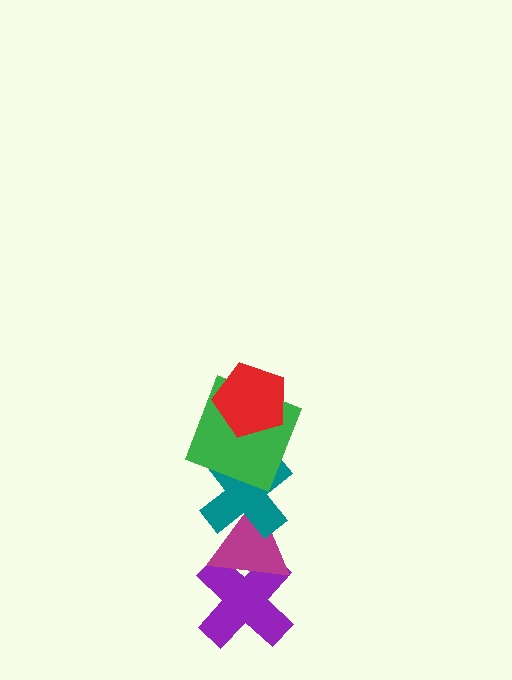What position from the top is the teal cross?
The teal cross is 3rd from the top.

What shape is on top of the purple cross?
The magenta triangle is on top of the purple cross.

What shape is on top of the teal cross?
The green square is on top of the teal cross.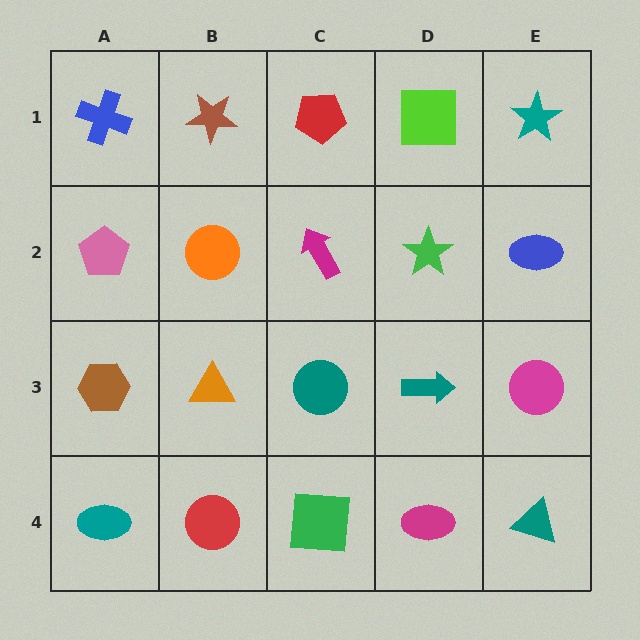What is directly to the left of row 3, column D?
A teal circle.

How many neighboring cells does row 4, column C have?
3.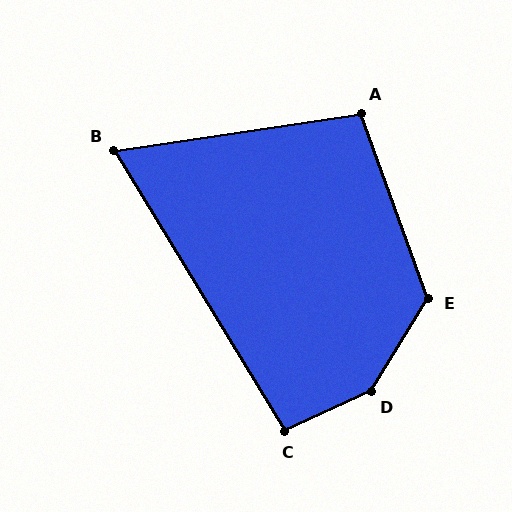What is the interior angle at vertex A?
Approximately 101 degrees (obtuse).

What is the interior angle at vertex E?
Approximately 128 degrees (obtuse).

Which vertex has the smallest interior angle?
B, at approximately 67 degrees.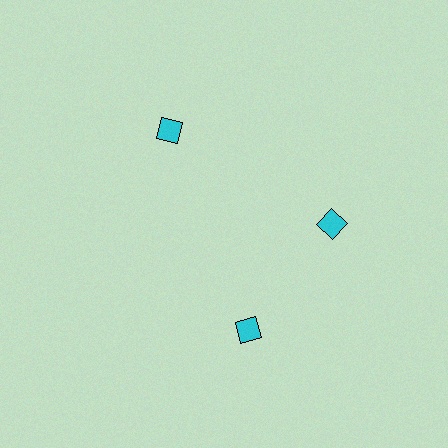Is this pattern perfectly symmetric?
No. The 3 cyan diamonds are arranged in a ring, but one element near the 7 o'clock position is rotated out of alignment along the ring, breaking the 3-fold rotational symmetry.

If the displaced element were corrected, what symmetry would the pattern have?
It would have 3-fold rotational symmetry — the pattern would map onto itself every 120 degrees.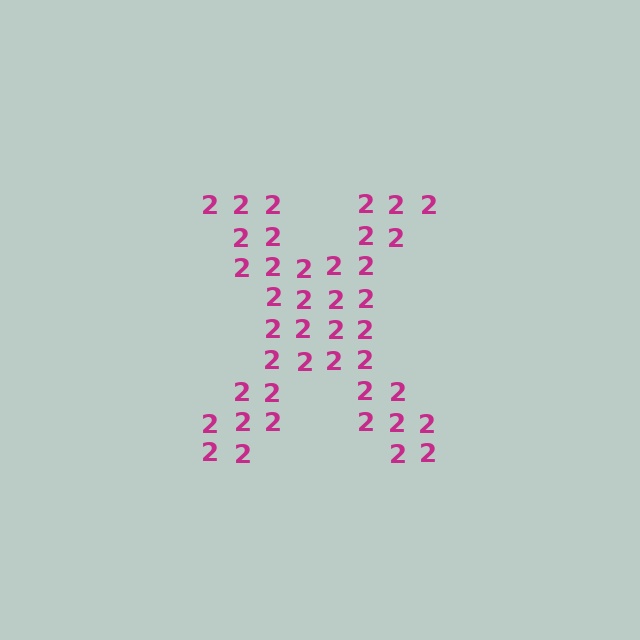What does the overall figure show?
The overall figure shows the letter X.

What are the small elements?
The small elements are digit 2's.